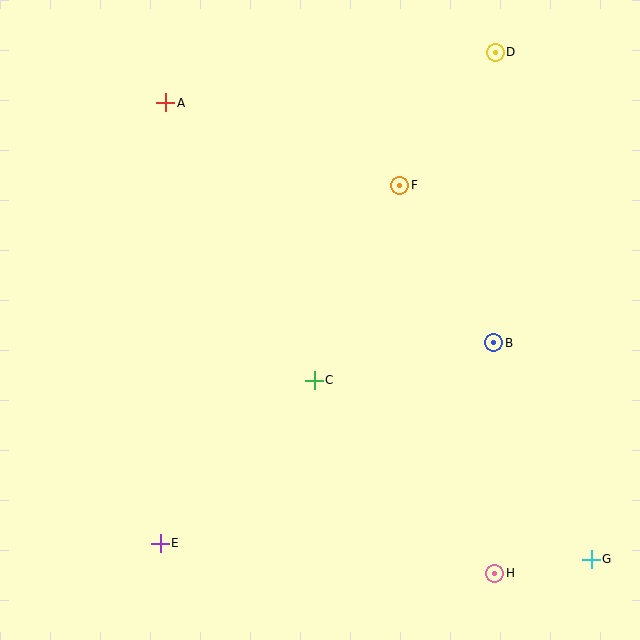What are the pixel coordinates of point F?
Point F is at (400, 185).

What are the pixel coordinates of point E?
Point E is at (160, 543).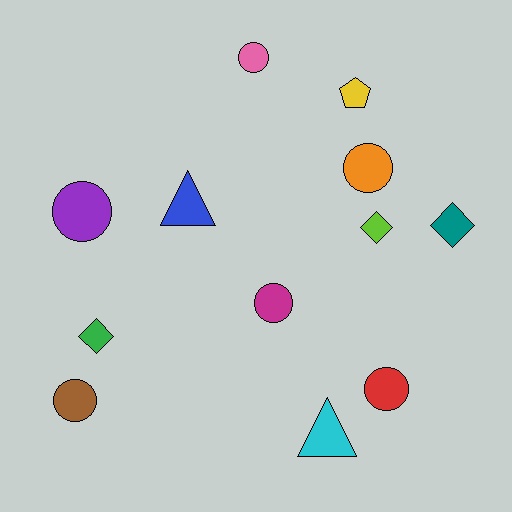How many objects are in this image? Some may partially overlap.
There are 12 objects.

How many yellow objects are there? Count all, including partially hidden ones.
There is 1 yellow object.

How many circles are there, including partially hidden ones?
There are 6 circles.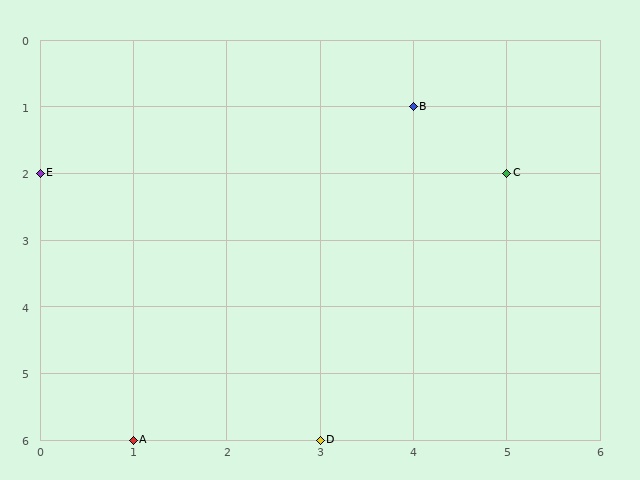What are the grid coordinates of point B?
Point B is at grid coordinates (4, 1).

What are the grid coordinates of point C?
Point C is at grid coordinates (5, 2).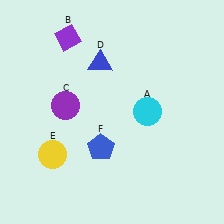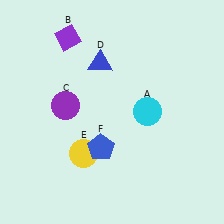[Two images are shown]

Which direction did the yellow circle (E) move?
The yellow circle (E) moved right.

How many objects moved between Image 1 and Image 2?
1 object moved between the two images.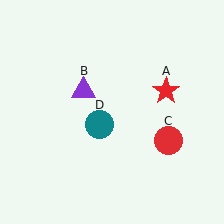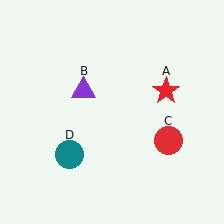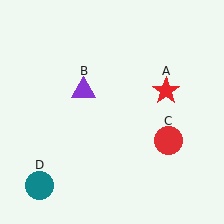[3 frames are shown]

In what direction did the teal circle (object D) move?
The teal circle (object D) moved down and to the left.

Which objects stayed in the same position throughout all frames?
Red star (object A) and purple triangle (object B) and red circle (object C) remained stationary.